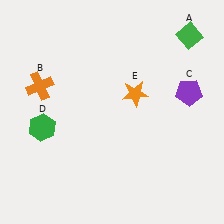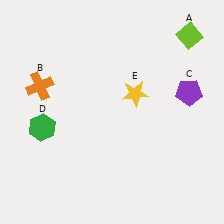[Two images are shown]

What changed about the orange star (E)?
In Image 1, E is orange. In Image 2, it changed to yellow.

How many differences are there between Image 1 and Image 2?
There are 2 differences between the two images.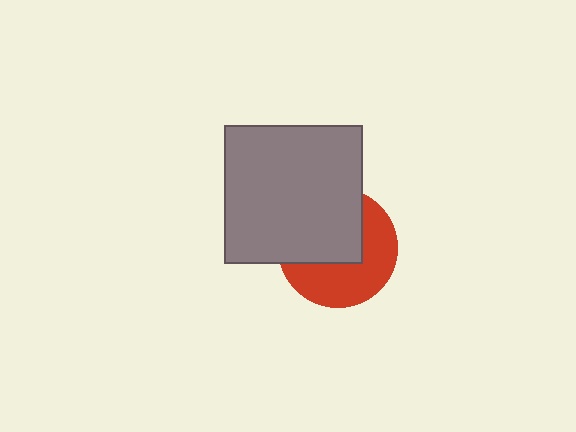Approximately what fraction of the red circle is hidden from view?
Roughly 50% of the red circle is hidden behind the gray square.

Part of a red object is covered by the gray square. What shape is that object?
It is a circle.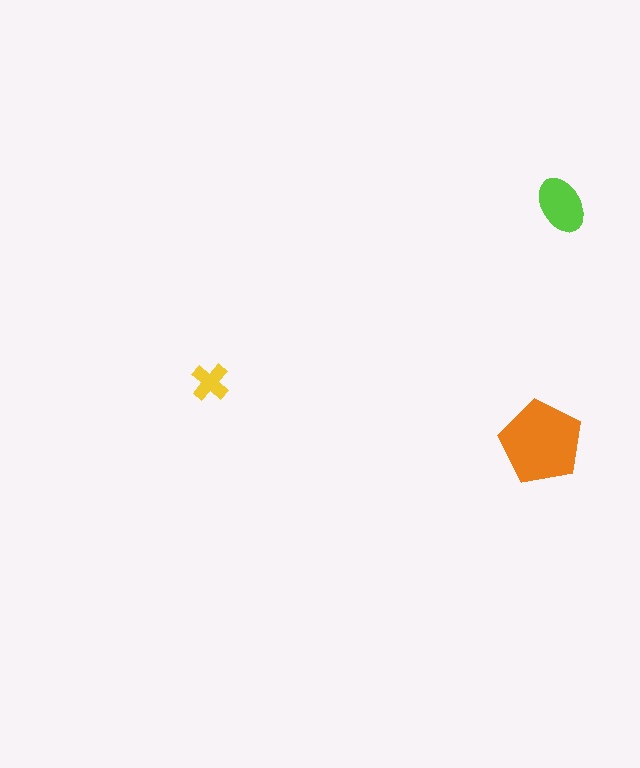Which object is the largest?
The orange pentagon.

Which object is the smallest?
The yellow cross.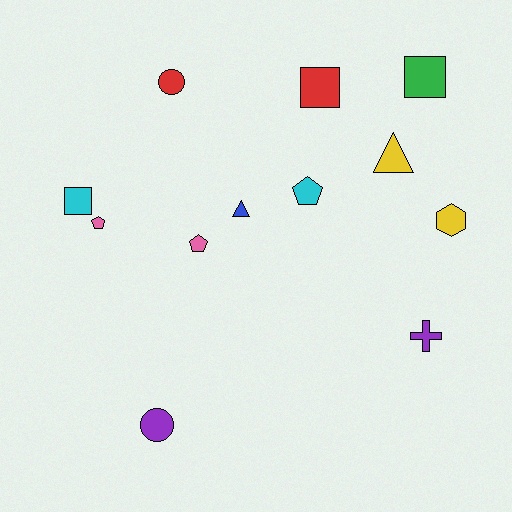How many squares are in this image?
There are 3 squares.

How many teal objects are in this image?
There are no teal objects.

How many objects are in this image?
There are 12 objects.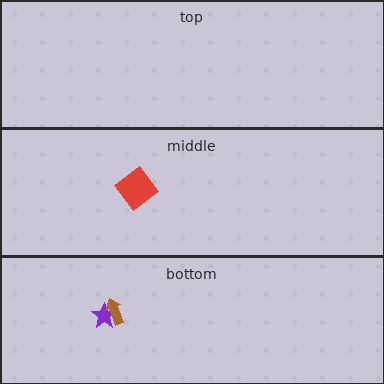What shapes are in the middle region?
The red diamond.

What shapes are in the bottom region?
The purple star, the brown arrow.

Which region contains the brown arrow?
The bottom region.